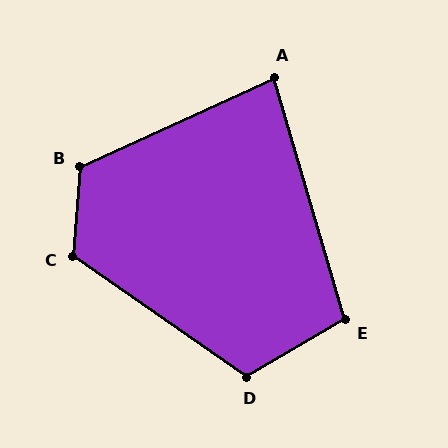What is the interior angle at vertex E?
Approximately 104 degrees (obtuse).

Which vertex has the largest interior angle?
C, at approximately 120 degrees.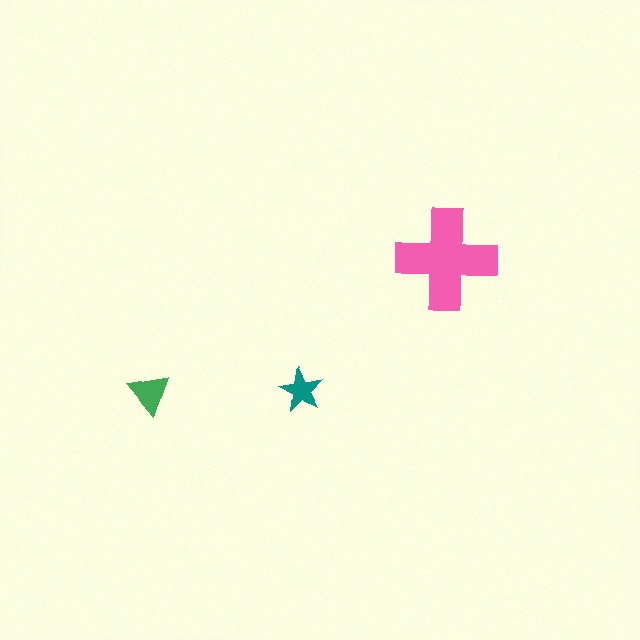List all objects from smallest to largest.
The teal star, the green triangle, the pink cross.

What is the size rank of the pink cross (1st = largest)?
1st.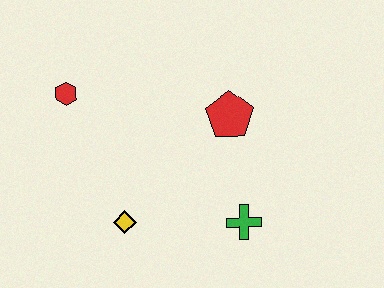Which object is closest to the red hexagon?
The yellow diamond is closest to the red hexagon.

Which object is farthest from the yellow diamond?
The red pentagon is farthest from the yellow diamond.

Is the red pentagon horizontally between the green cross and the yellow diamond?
Yes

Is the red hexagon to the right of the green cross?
No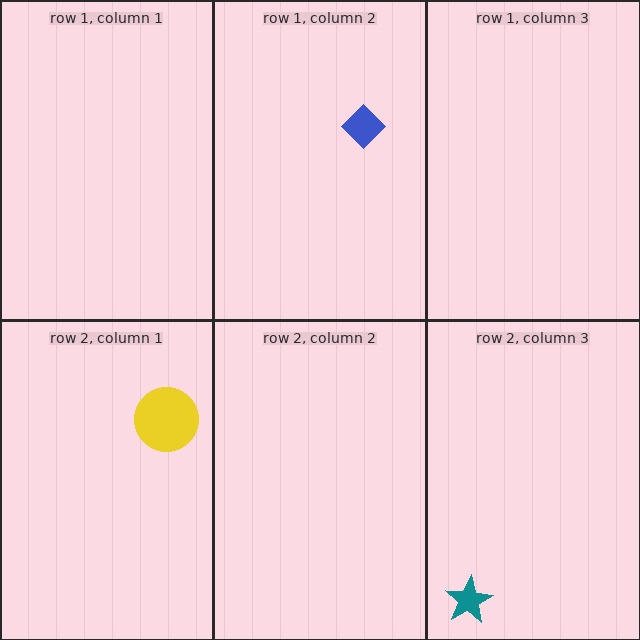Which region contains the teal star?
The row 2, column 3 region.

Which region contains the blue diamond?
The row 1, column 2 region.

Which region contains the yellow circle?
The row 2, column 1 region.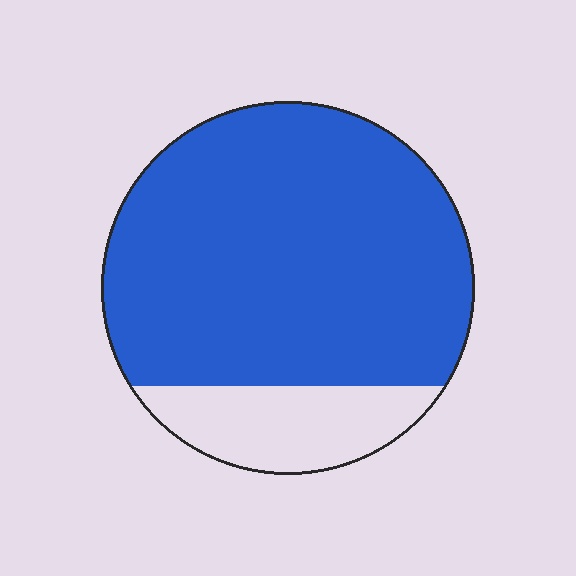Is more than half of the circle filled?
Yes.